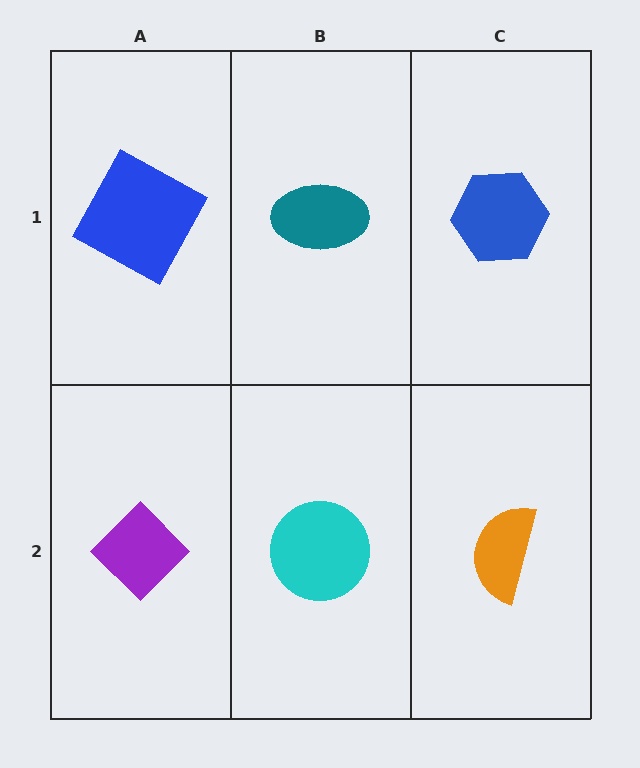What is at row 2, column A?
A purple diamond.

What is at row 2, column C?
An orange semicircle.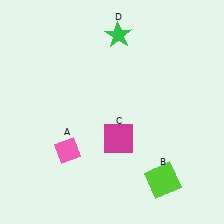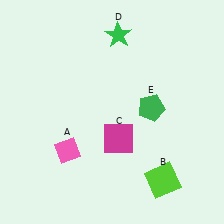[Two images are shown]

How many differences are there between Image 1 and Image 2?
There is 1 difference between the two images.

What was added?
A green pentagon (E) was added in Image 2.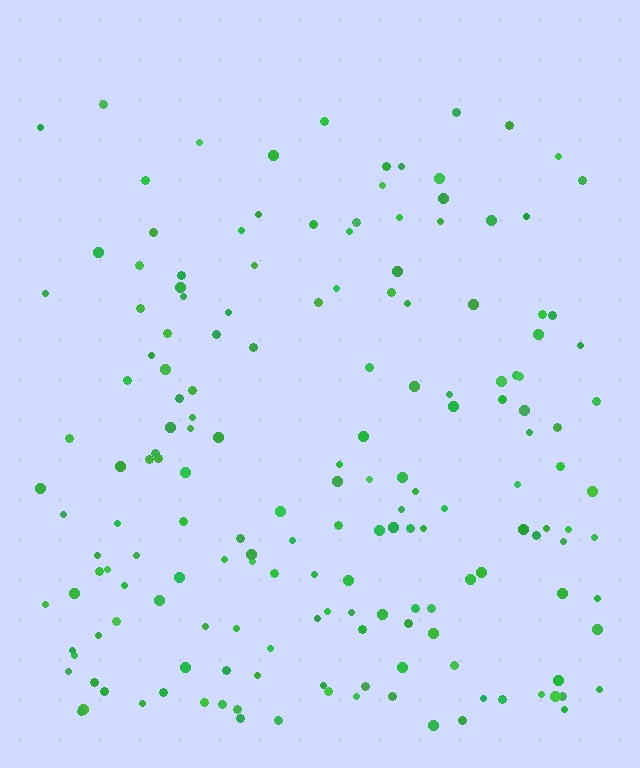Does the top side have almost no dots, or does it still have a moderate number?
Still a moderate number, just noticeably fewer than the bottom.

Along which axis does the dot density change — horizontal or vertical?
Vertical.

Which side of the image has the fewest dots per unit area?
The top.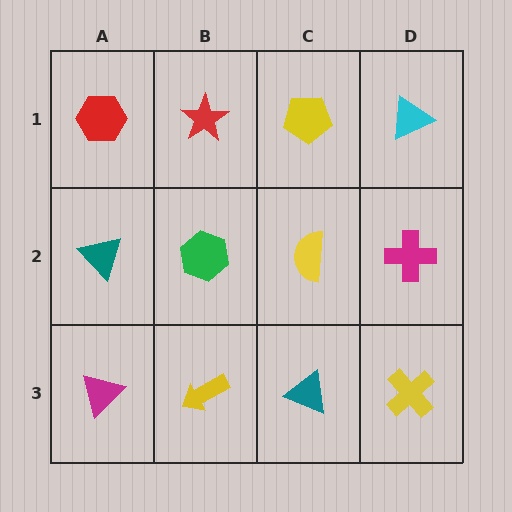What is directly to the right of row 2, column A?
A green hexagon.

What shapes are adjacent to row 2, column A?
A red hexagon (row 1, column A), a magenta triangle (row 3, column A), a green hexagon (row 2, column B).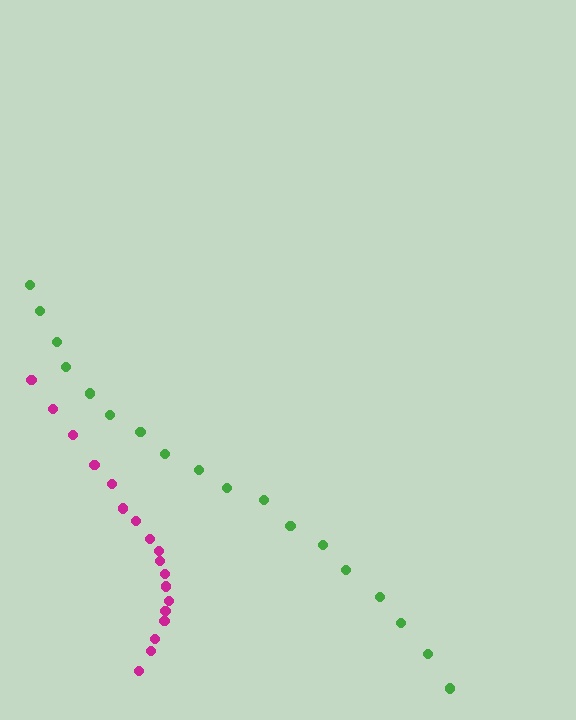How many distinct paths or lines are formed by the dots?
There are 2 distinct paths.